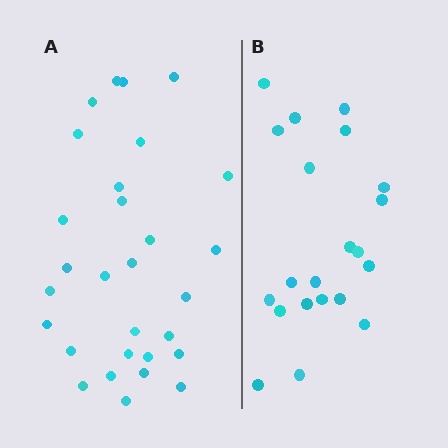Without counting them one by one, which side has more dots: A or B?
Region A (the left region) has more dots.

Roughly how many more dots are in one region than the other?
Region A has roughly 8 or so more dots than region B.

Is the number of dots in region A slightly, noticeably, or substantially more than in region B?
Region A has noticeably more, but not dramatically so. The ratio is roughly 1.4 to 1.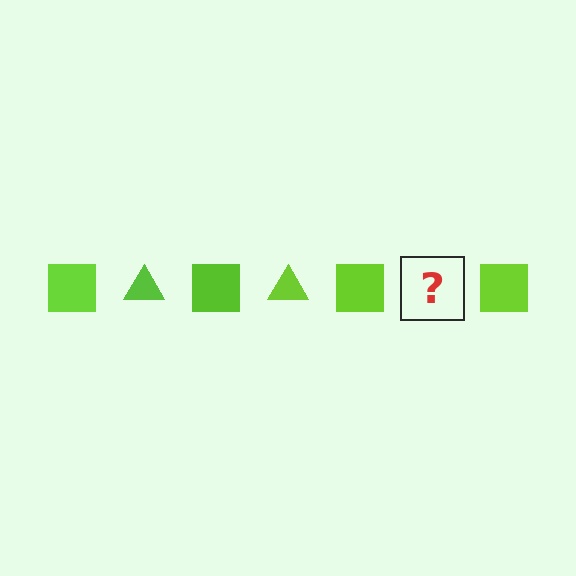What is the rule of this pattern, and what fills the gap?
The rule is that the pattern cycles through square, triangle shapes in lime. The gap should be filled with a lime triangle.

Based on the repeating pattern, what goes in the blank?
The blank should be a lime triangle.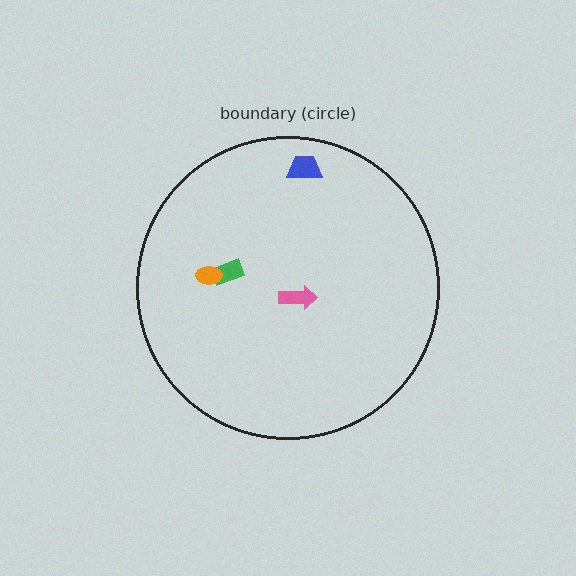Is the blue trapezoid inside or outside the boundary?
Inside.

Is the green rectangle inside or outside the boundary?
Inside.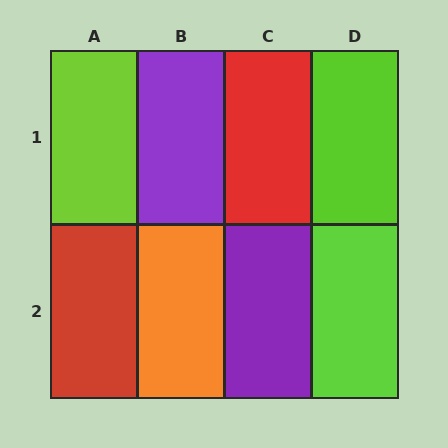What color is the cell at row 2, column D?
Lime.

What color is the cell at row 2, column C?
Purple.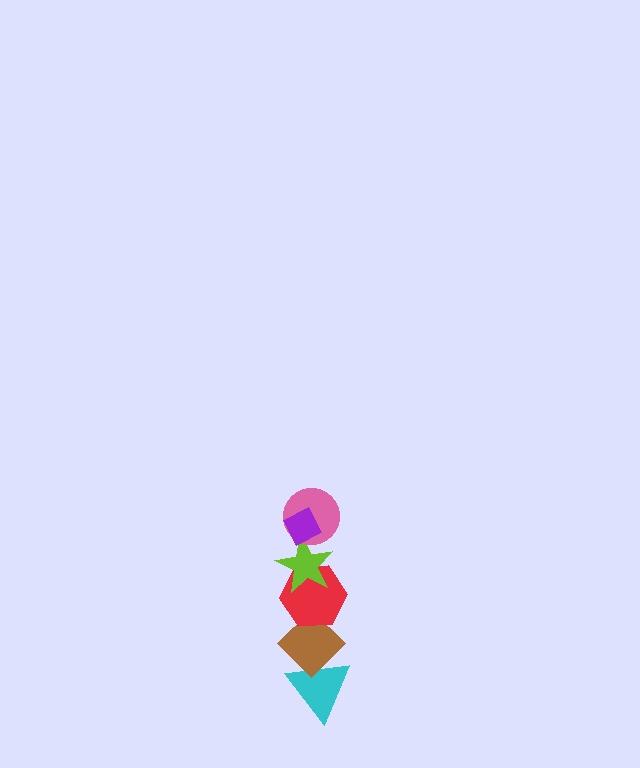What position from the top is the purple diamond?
The purple diamond is 1st from the top.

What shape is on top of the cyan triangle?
The brown diamond is on top of the cyan triangle.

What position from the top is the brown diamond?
The brown diamond is 5th from the top.